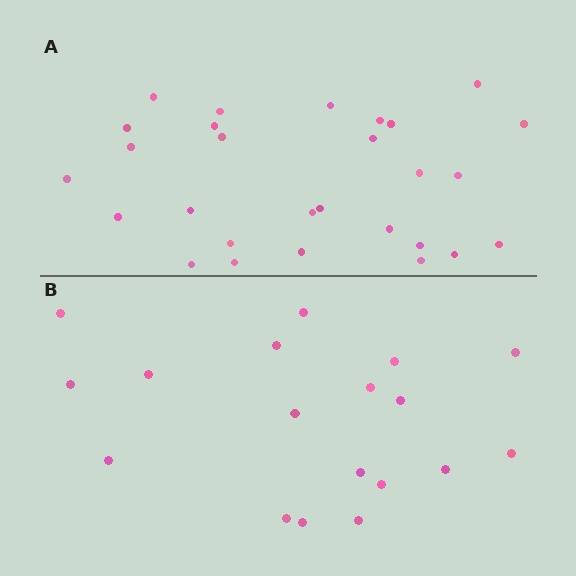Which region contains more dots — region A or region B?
Region A (the top region) has more dots.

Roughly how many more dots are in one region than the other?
Region A has roughly 10 or so more dots than region B.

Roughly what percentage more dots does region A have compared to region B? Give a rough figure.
About 55% more.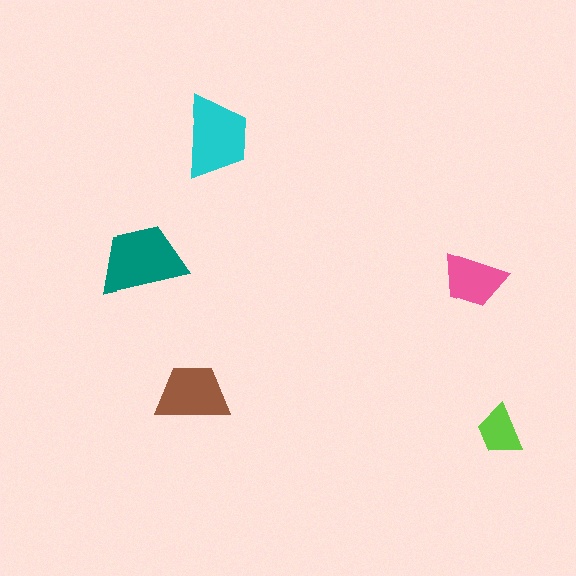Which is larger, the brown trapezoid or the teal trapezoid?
The teal one.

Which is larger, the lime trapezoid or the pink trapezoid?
The pink one.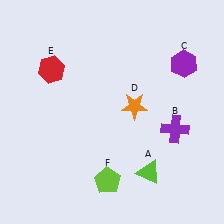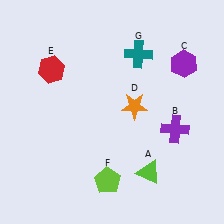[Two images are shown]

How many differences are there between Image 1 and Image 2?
There is 1 difference between the two images.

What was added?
A teal cross (G) was added in Image 2.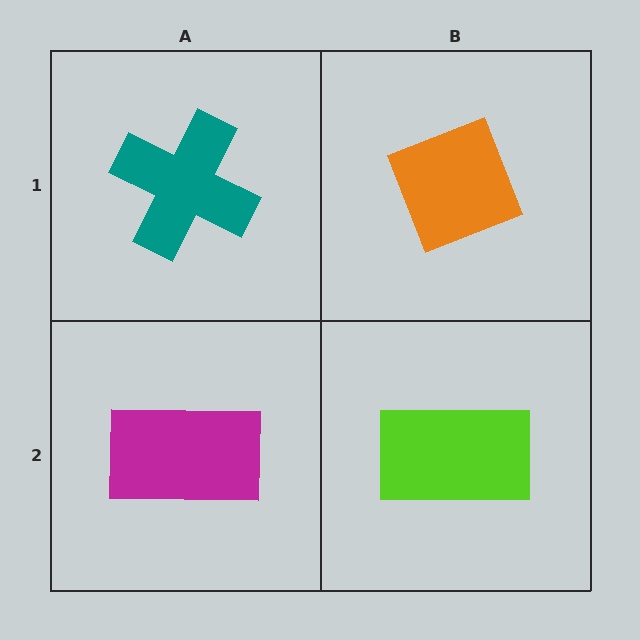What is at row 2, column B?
A lime rectangle.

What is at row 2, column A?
A magenta rectangle.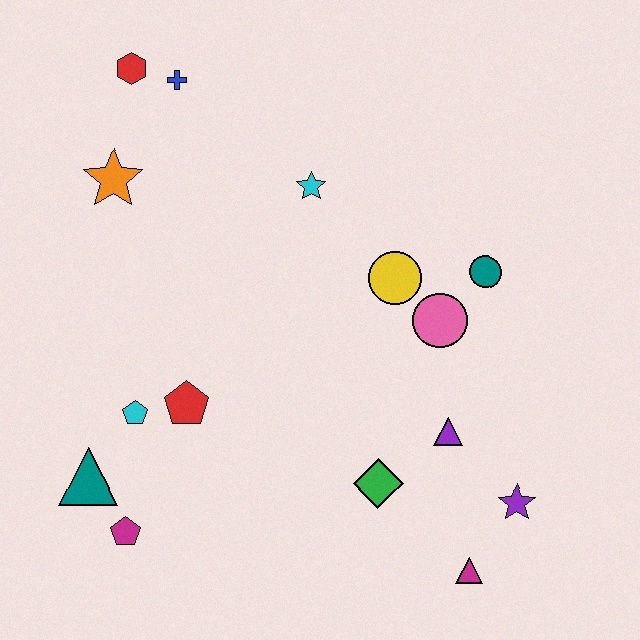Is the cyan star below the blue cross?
Yes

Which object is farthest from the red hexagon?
The magenta triangle is farthest from the red hexagon.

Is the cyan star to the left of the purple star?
Yes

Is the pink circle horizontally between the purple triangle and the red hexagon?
Yes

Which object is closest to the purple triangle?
The green diamond is closest to the purple triangle.